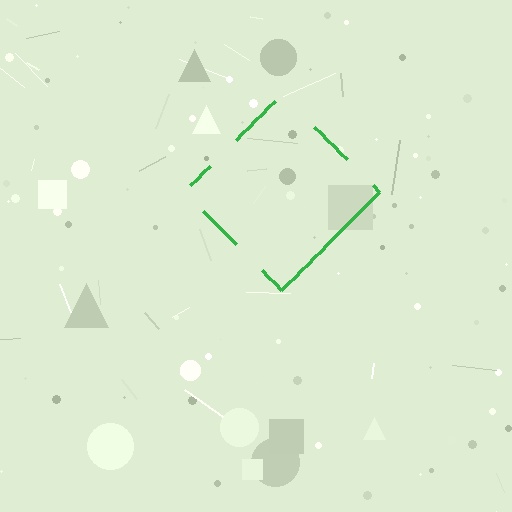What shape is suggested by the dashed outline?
The dashed outline suggests a diamond.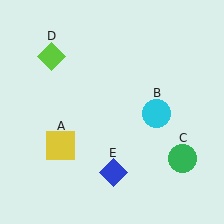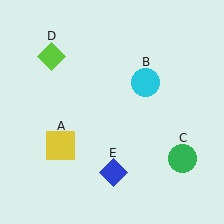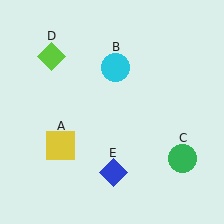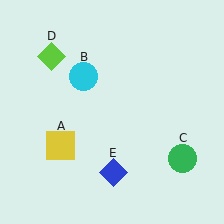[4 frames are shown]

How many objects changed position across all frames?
1 object changed position: cyan circle (object B).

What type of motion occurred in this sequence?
The cyan circle (object B) rotated counterclockwise around the center of the scene.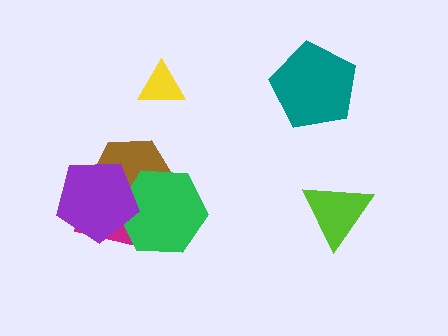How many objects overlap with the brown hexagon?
3 objects overlap with the brown hexagon.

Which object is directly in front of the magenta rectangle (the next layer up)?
The green hexagon is directly in front of the magenta rectangle.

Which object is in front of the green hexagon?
The purple pentagon is in front of the green hexagon.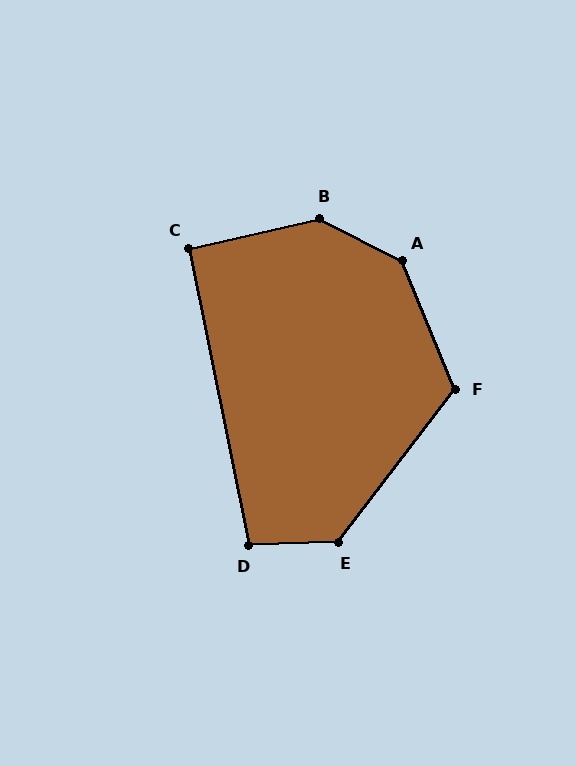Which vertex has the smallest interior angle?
C, at approximately 91 degrees.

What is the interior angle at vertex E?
Approximately 129 degrees (obtuse).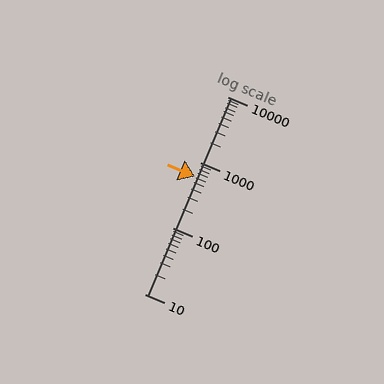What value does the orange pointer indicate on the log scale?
The pointer indicates approximately 610.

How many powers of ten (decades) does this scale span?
The scale spans 3 decades, from 10 to 10000.